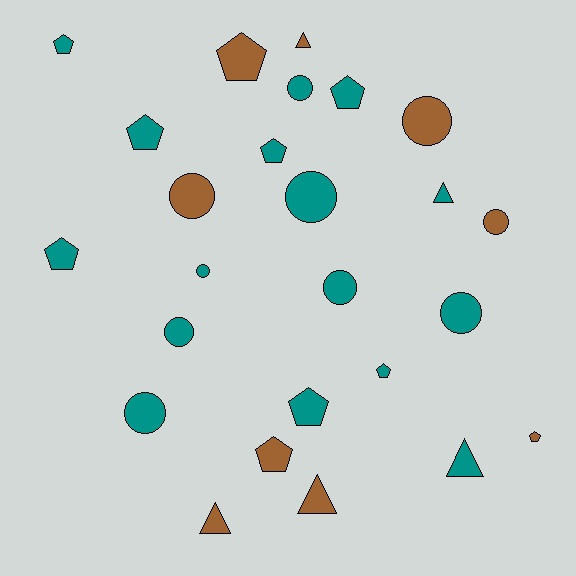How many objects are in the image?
There are 25 objects.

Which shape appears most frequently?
Circle, with 10 objects.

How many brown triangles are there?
There are 3 brown triangles.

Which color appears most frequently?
Teal, with 16 objects.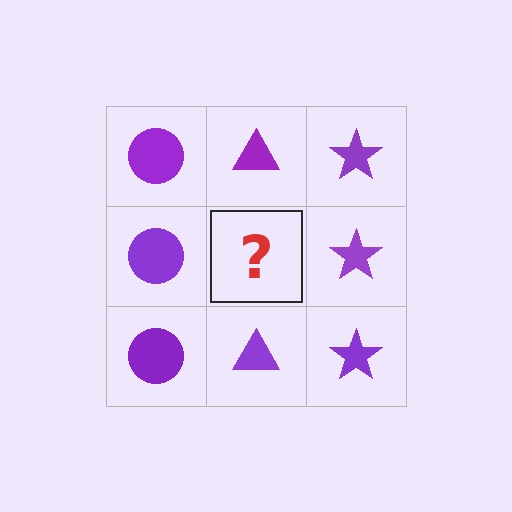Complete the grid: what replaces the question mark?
The question mark should be replaced with a purple triangle.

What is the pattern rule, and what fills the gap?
The rule is that each column has a consistent shape. The gap should be filled with a purple triangle.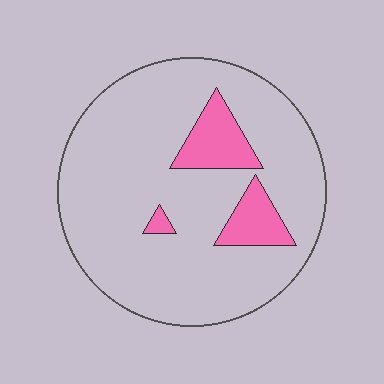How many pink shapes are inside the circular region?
3.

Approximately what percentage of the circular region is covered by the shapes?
Approximately 15%.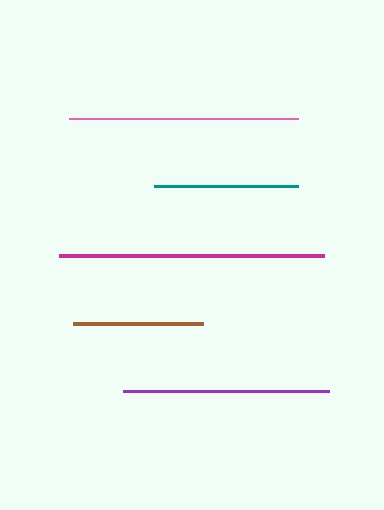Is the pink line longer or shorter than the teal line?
The pink line is longer than the teal line.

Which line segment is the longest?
The magenta line is the longest at approximately 265 pixels.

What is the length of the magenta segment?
The magenta segment is approximately 265 pixels long.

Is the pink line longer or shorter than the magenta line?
The magenta line is longer than the pink line.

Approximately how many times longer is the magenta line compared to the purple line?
The magenta line is approximately 1.3 times the length of the purple line.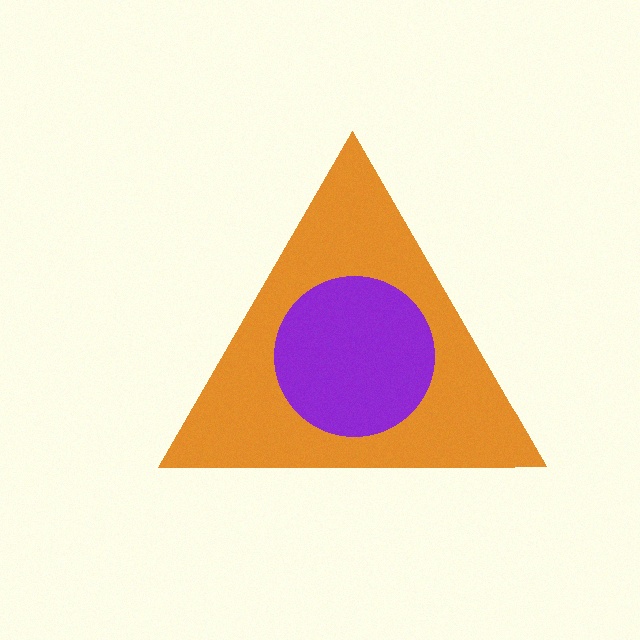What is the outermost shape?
The orange triangle.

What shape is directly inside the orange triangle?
The purple circle.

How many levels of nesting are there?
2.